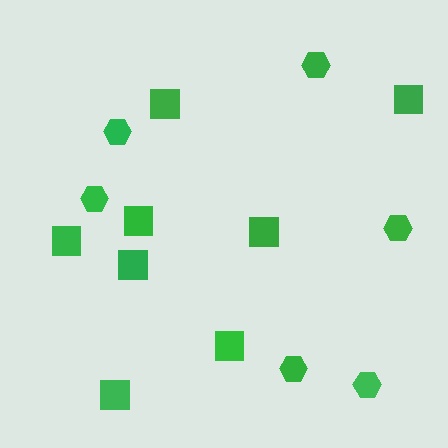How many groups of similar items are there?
There are 2 groups: one group of hexagons (6) and one group of squares (8).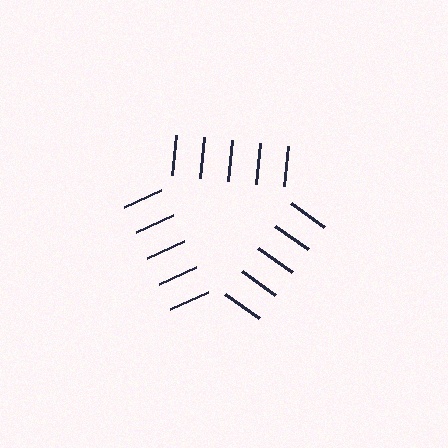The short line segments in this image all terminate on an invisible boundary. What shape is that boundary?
An illusory triangle — the line segments terminate on its edges but no continuous stroke is drawn.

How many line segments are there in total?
15 — 5 along each of the 3 edges.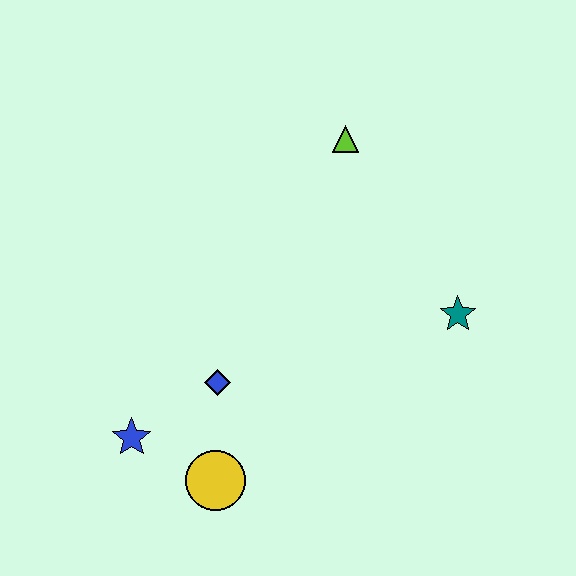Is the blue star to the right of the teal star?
No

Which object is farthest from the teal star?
The blue star is farthest from the teal star.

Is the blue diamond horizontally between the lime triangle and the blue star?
Yes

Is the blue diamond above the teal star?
No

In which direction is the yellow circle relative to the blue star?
The yellow circle is to the right of the blue star.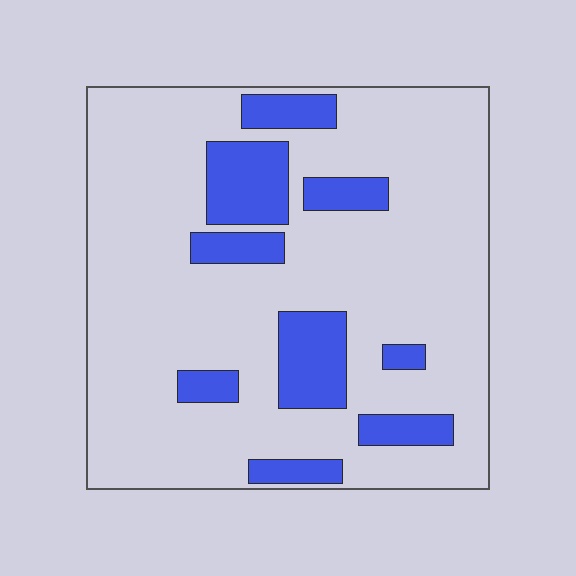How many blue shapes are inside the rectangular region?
9.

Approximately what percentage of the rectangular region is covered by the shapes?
Approximately 20%.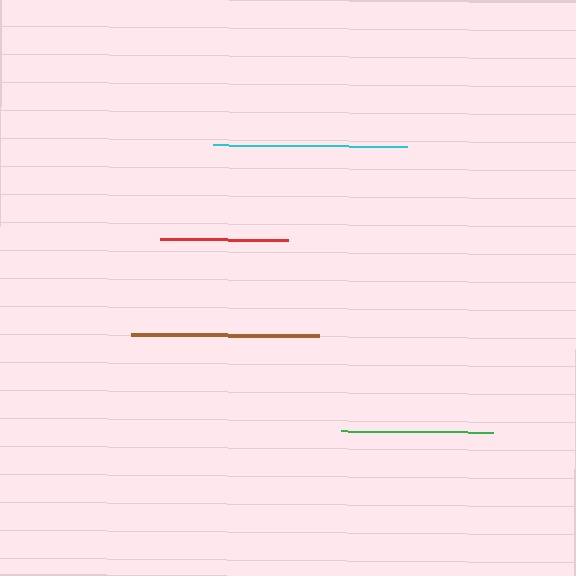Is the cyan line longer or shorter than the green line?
The cyan line is longer than the green line.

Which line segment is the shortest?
The red line is the shortest at approximately 128 pixels.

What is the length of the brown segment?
The brown segment is approximately 189 pixels long.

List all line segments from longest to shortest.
From longest to shortest: cyan, brown, green, red.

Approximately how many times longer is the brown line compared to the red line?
The brown line is approximately 1.5 times the length of the red line.